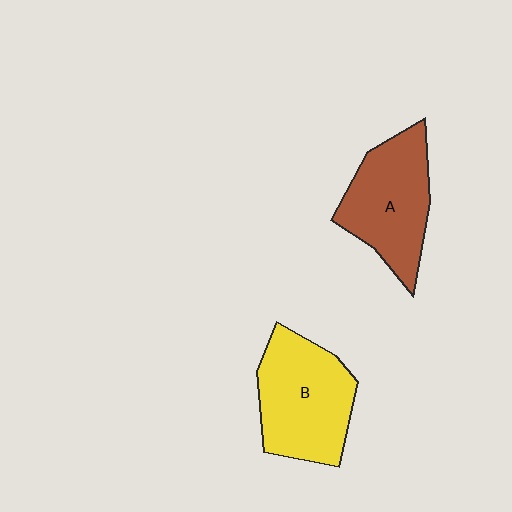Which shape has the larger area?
Shape B (yellow).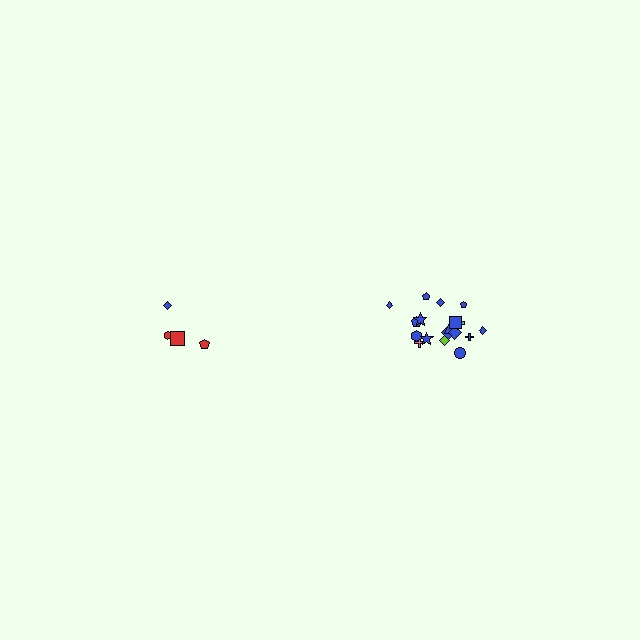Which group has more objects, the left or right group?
The right group.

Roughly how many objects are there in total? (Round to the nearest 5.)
Roughly 20 objects in total.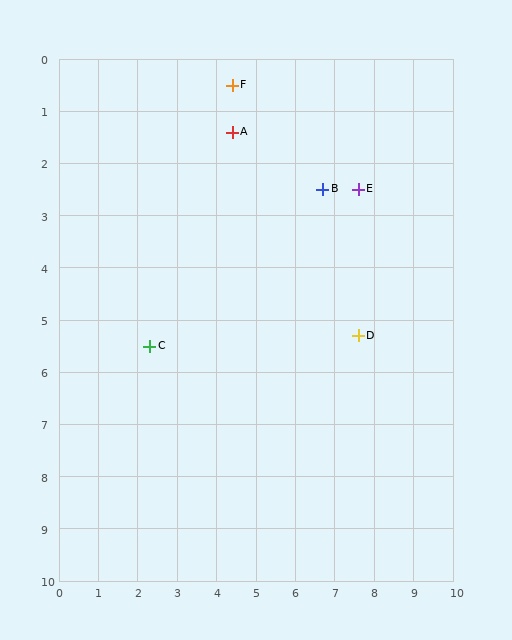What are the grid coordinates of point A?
Point A is at approximately (4.4, 1.4).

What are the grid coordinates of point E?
Point E is at approximately (7.6, 2.5).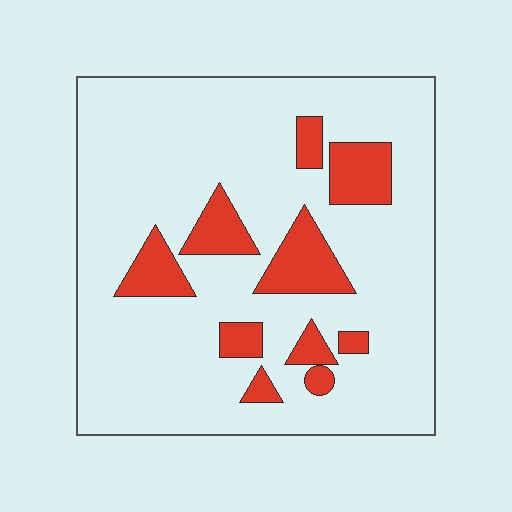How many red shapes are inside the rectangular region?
10.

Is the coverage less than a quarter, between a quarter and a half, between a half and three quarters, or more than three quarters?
Less than a quarter.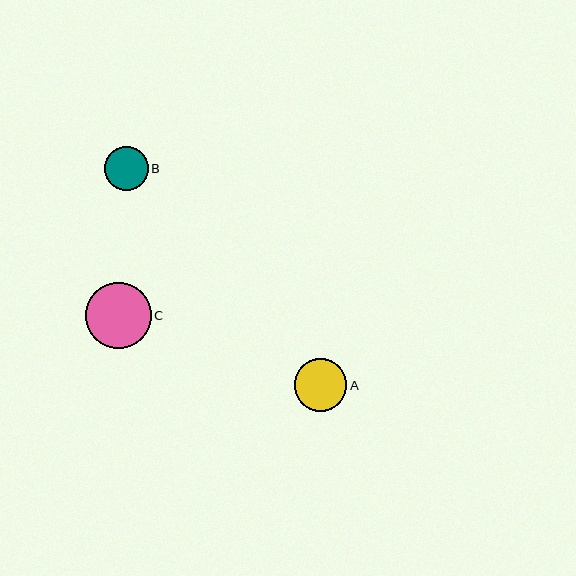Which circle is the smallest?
Circle B is the smallest with a size of approximately 44 pixels.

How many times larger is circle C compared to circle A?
Circle C is approximately 1.2 times the size of circle A.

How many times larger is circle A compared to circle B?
Circle A is approximately 1.2 times the size of circle B.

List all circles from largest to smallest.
From largest to smallest: C, A, B.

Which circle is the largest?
Circle C is the largest with a size of approximately 65 pixels.